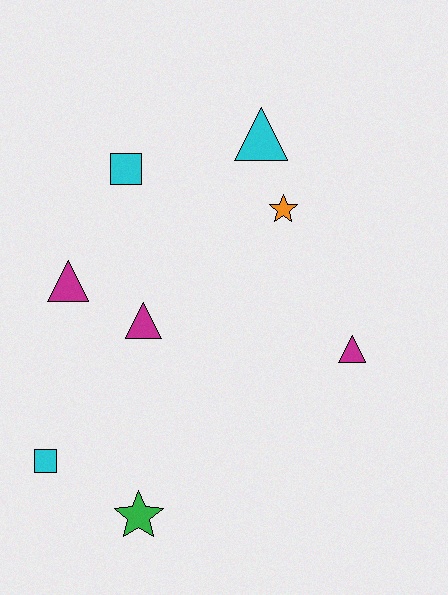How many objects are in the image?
There are 8 objects.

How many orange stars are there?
There is 1 orange star.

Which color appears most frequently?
Magenta, with 3 objects.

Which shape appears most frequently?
Triangle, with 4 objects.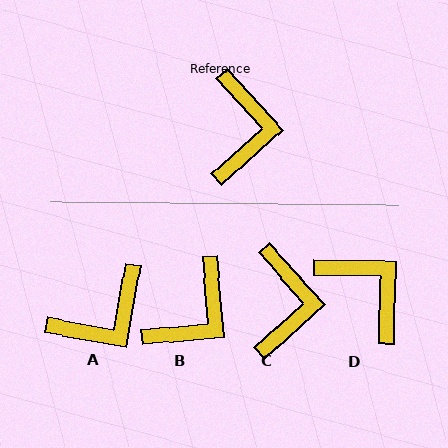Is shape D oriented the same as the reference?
No, it is off by about 47 degrees.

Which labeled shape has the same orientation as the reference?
C.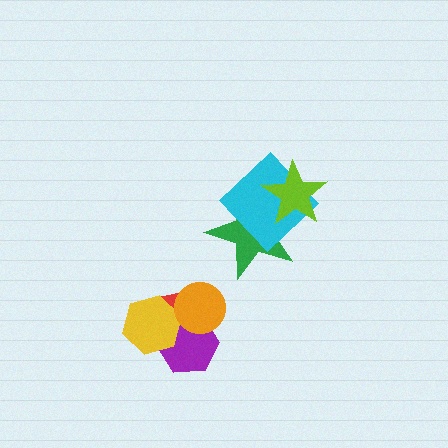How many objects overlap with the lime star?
2 objects overlap with the lime star.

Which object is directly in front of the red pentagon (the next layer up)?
The purple hexagon is directly in front of the red pentagon.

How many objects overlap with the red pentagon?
3 objects overlap with the red pentagon.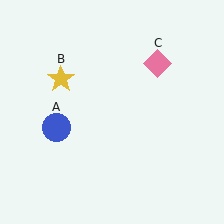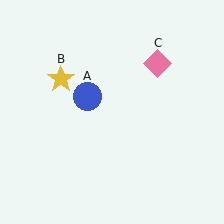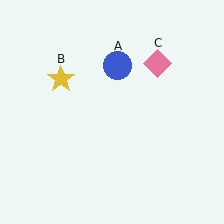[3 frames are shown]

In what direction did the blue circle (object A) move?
The blue circle (object A) moved up and to the right.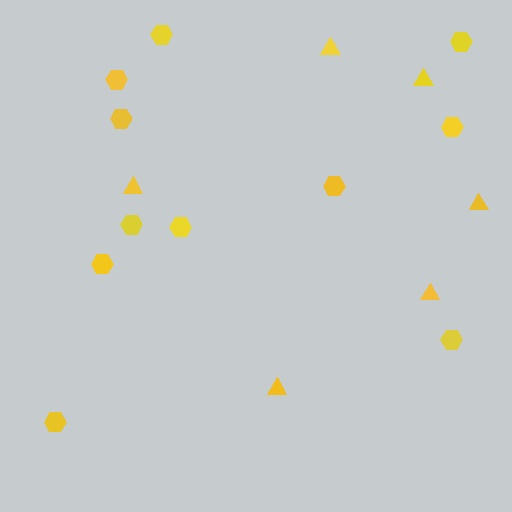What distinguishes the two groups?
There are 2 groups: one group of hexagons (11) and one group of triangles (6).